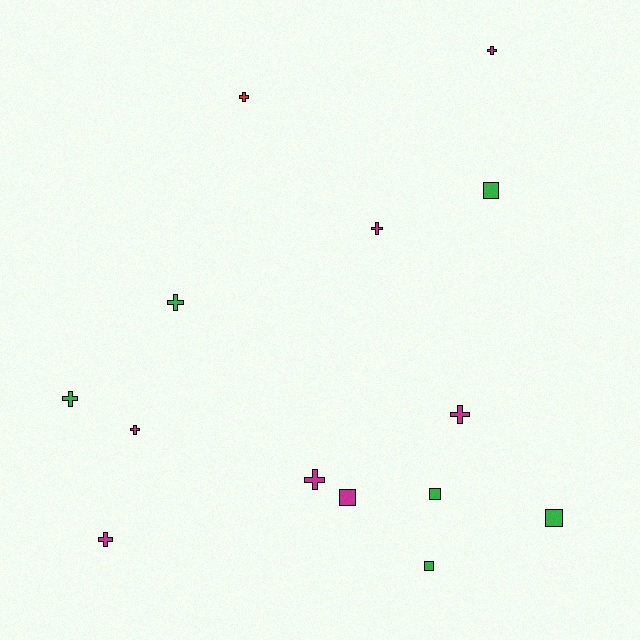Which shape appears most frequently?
Cross, with 9 objects.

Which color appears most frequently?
Magenta, with 7 objects.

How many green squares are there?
There are 4 green squares.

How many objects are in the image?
There are 14 objects.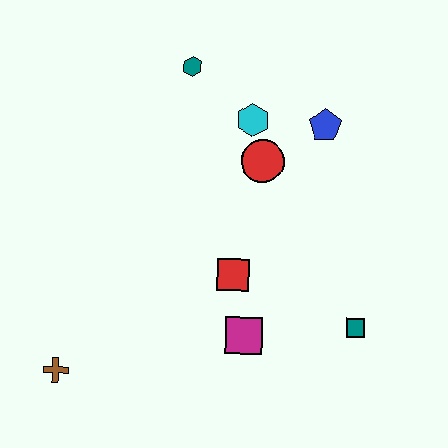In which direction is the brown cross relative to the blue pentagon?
The brown cross is to the left of the blue pentagon.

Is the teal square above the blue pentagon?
No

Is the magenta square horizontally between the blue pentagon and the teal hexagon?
Yes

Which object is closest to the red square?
The magenta square is closest to the red square.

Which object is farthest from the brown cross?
The blue pentagon is farthest from the brown cross.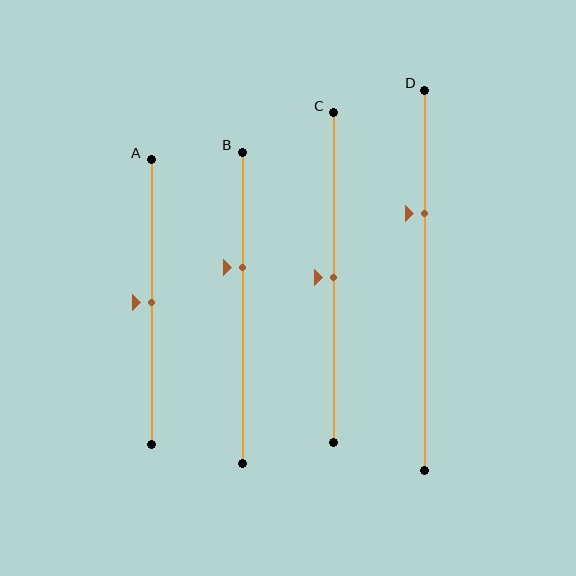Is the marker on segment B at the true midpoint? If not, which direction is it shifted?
No, the marker on segment B is shifted upward by about 13% of the segment length.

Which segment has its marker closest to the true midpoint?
Segment A has its marker closest to the true midpoint.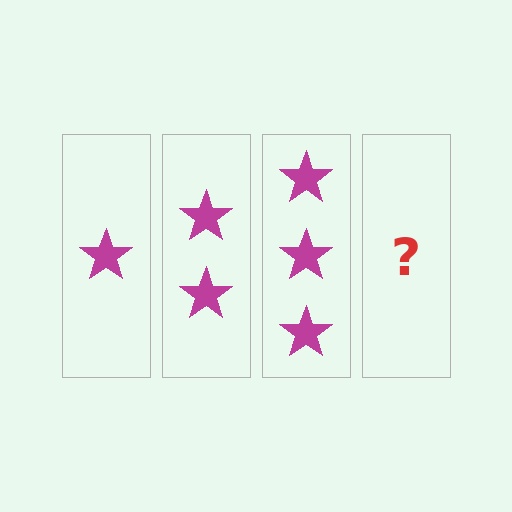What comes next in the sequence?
The next element should be 4 stars.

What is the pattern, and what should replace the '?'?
The pattern is that each step adds one more star. The '?' should be 4 stars.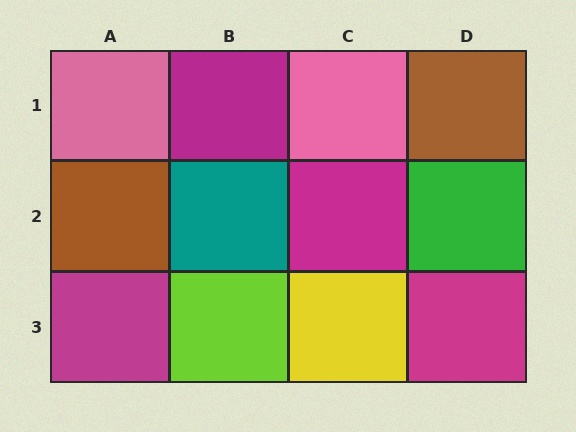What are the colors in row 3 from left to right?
Magenta, lime, yellow, magenta.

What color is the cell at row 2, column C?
Magenta.